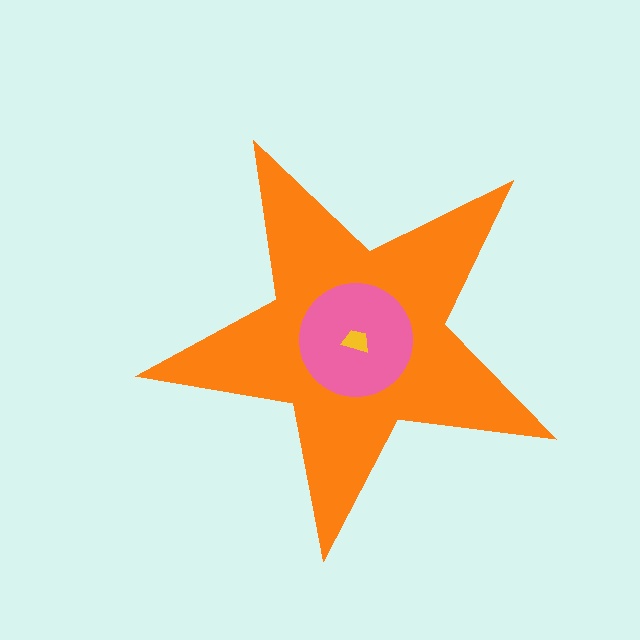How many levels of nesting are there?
3.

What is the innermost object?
The yellow trapezoid.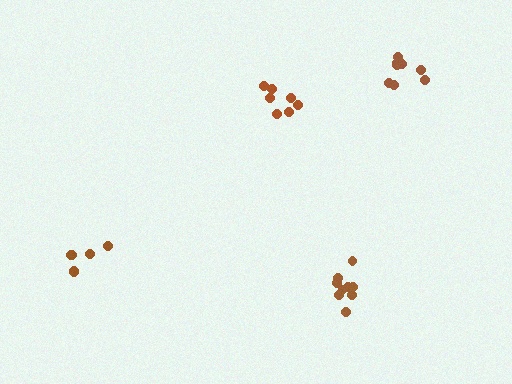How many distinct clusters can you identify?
There are 4 distinct clusters.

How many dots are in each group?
Group 1: 9 dots, Group 2: 6 dots, Group 3: 8 dots, Group 4: 7 dots (30 total).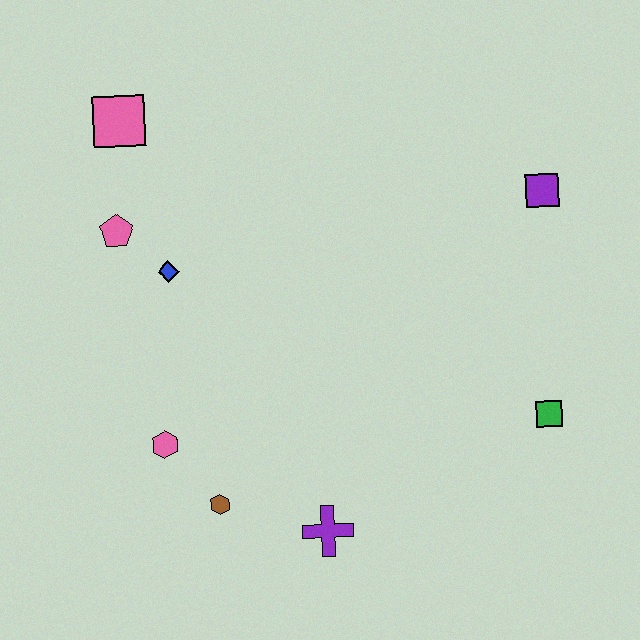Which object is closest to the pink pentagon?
The blue diamond is closest to the pink pentagon.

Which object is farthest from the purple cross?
The pink square is farthest from the purple cross.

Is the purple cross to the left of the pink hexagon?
No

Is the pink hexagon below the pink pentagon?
Yes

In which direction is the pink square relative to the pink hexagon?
The pink square is above the pink hexagon.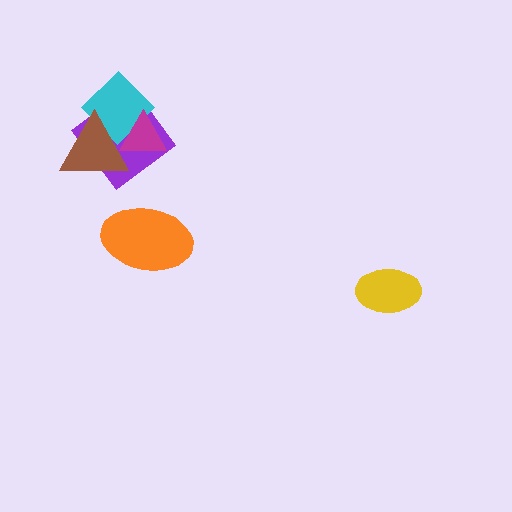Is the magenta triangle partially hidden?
Yes, it is partially covered by another shape.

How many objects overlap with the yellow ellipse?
0 objects overlap with the yellow ellipse.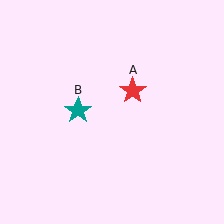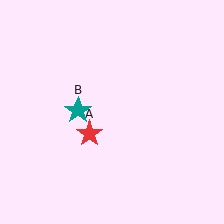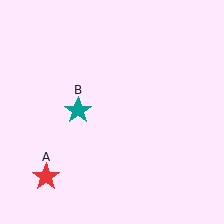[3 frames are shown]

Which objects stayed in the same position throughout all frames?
Teal star (object B) remained stationary.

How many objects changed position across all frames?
1 object changed position: red star (object A).